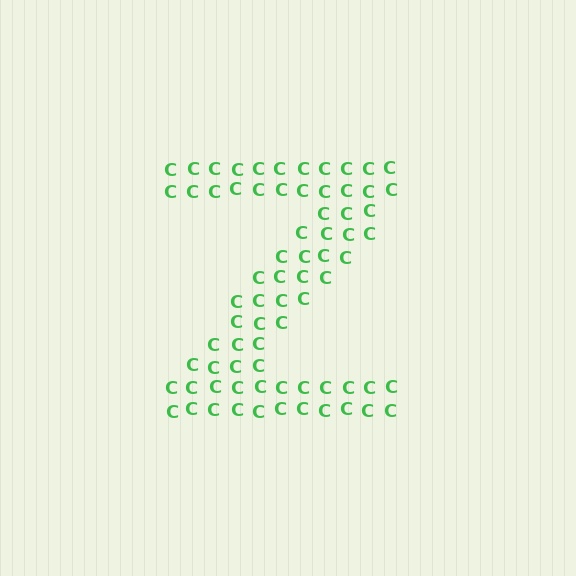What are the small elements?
The small elements are letter C's.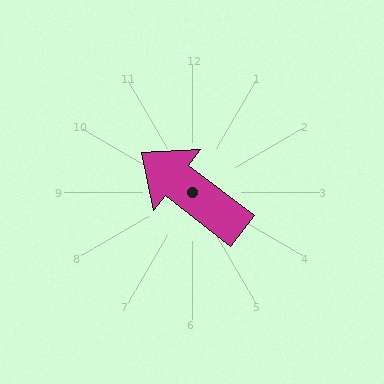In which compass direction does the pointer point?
Northwest.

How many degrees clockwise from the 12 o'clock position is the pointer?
Approximately 308 degrees.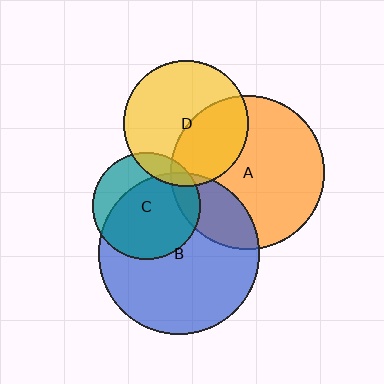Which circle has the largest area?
Circle B (blue).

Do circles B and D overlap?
Yes.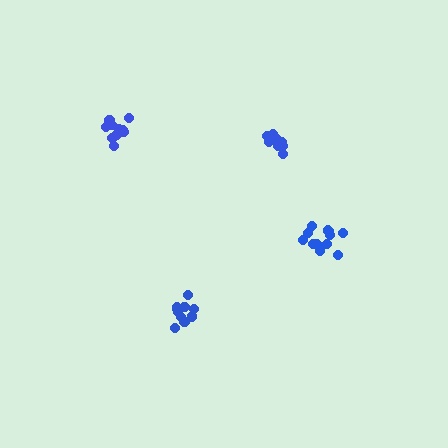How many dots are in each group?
Group 1: 11 dots, Group 2: 9 dots, Group 3: 13 dots, Group 4: 12 dots (45 total).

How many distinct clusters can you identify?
There are 4 distinct clusters.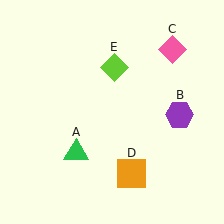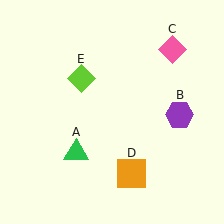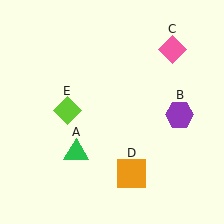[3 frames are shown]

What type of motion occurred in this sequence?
The lime diamond (object E) rotated counterclockwise around the center of the scene.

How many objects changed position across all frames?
1 object changed position: lime diamond (object E).